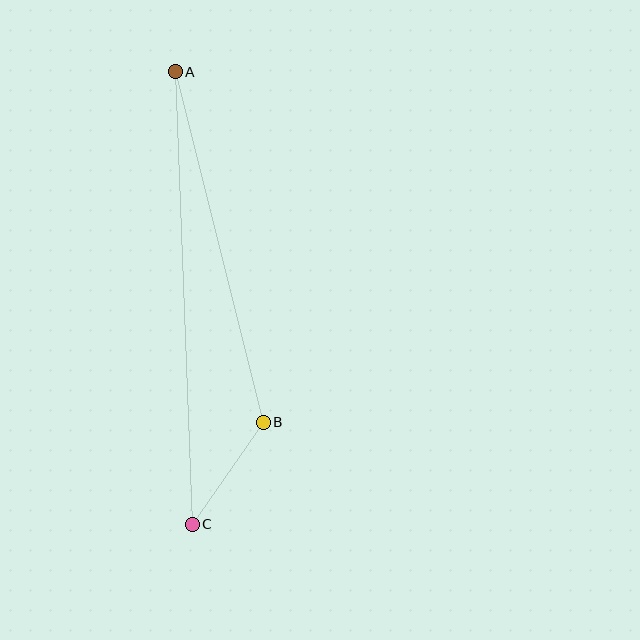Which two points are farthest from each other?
Points A and C are farthest from each other.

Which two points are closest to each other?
Points B and C are closest to each other.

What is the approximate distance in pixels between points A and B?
The distance between A and B is approximately 361 pixels.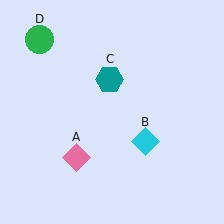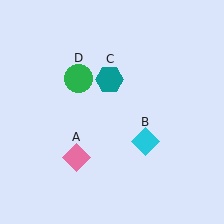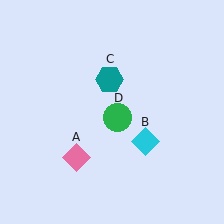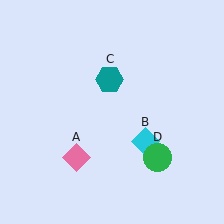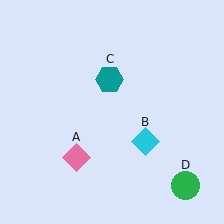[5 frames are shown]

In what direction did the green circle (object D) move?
The green circle (object D) moved down and to the right.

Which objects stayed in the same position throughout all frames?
Pink diamond (object A) and cyan diamond (object B) and teal hexagon (object C) remained stationary.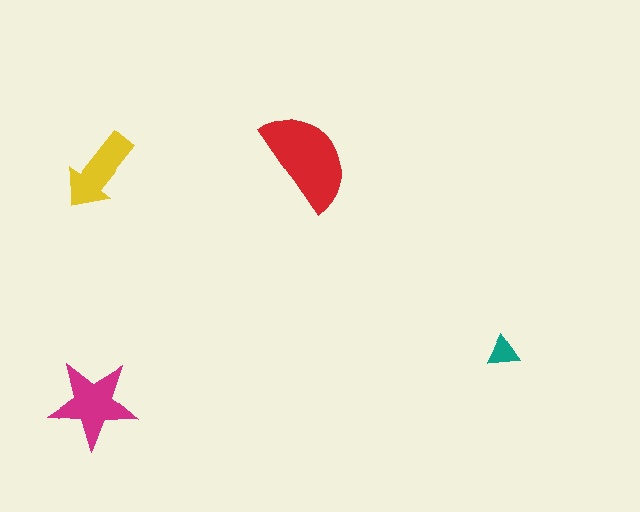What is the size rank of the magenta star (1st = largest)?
2nd.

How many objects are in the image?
There are 4 objects in the image.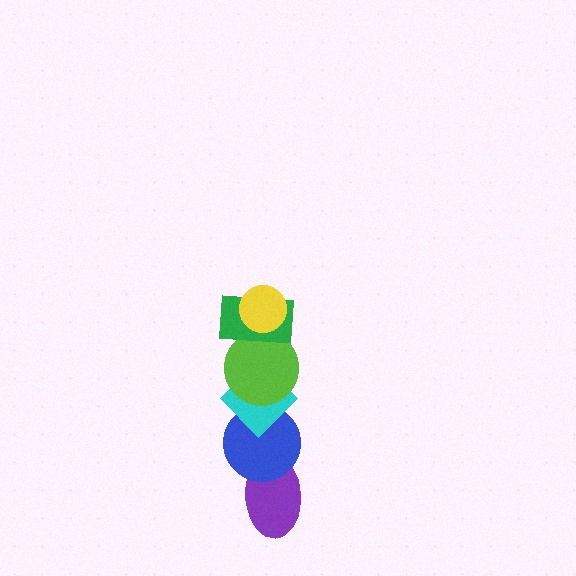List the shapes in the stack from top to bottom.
From top to bottom: the yellow circle, the green rectangle, the lime circle, the cyan diamond, the blue circle, the purple ellipse.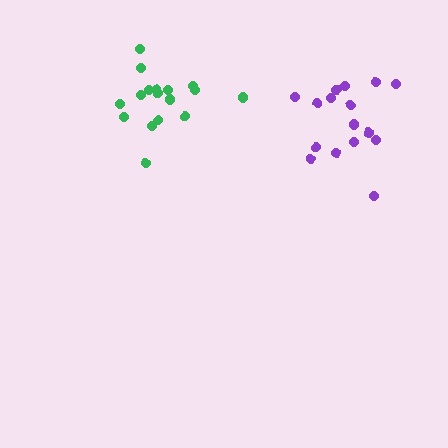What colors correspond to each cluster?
The clusters are colored: purple, green.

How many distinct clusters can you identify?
There are 2 distinct clusters.